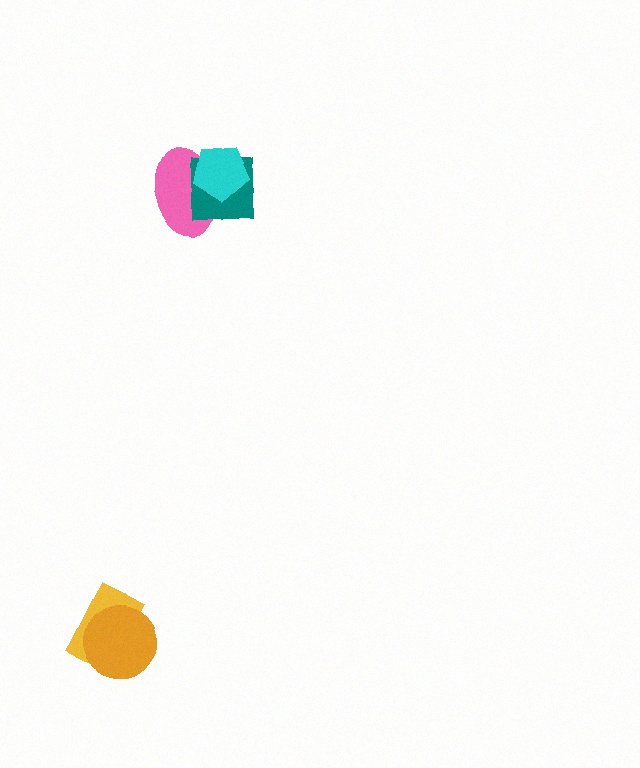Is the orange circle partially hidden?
No, no other shape covers it.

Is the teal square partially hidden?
Yes, it is partially covered by another shape.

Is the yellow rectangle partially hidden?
Yes, it is partially covered by another shape.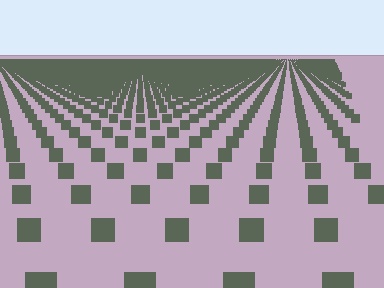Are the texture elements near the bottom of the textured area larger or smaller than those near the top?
Larger. Near the bottom, elements are closer to the viewer and appear at a bigger on-screen size.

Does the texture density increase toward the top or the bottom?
Density increases toward the top.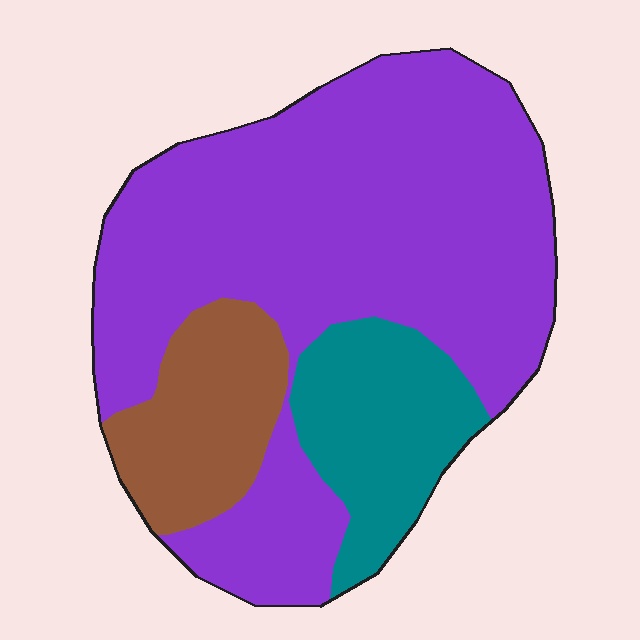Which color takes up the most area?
Purple, at roughly 70%.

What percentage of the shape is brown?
Brown covers around 15% of the shape.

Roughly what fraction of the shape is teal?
Teal covers 17% of the shape.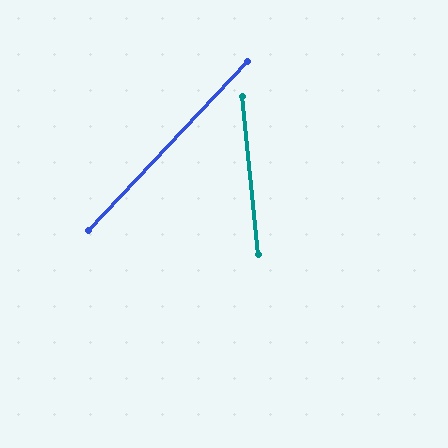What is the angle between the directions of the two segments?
Approximately 49 degrees.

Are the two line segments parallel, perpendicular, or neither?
Neither parallel nor perpendicular — they differ by about 49°.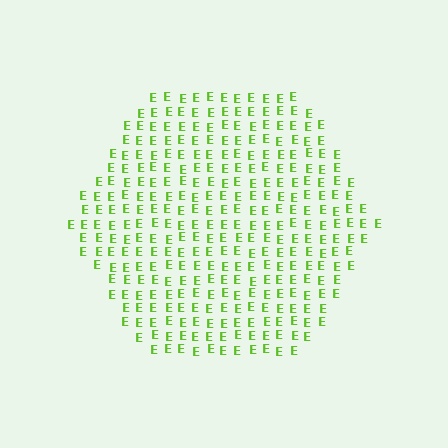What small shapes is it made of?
It is made of small letter E's.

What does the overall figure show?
The overall figure shows a hexagon.